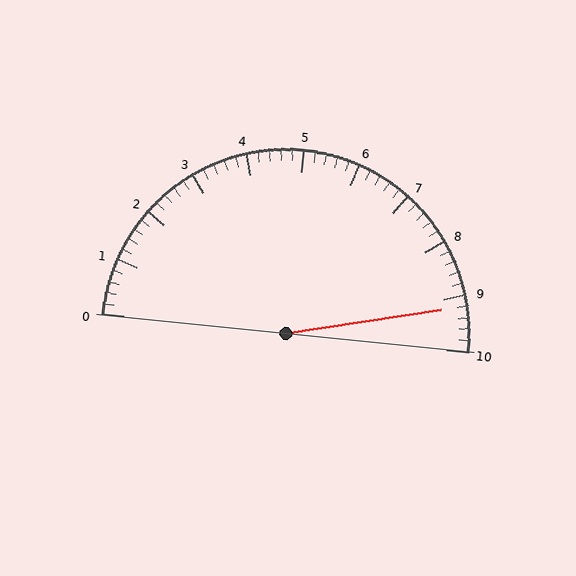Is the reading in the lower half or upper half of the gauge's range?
The reading is in the upper half of the range (0 to 10).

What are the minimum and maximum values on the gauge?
The gauge ranges from 0 to 10.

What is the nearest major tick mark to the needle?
The nearest major tick mark is 9.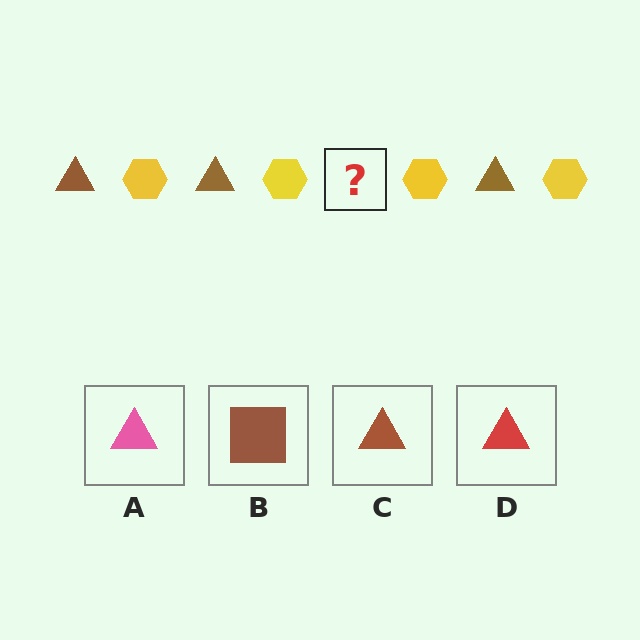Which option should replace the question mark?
Option C.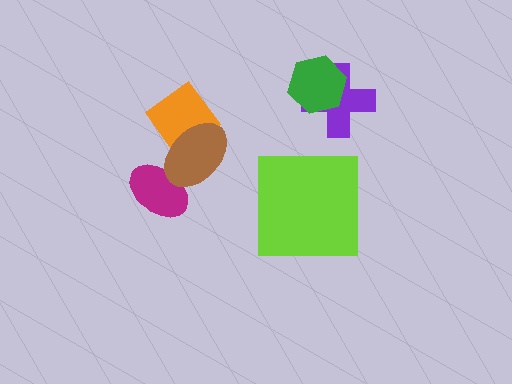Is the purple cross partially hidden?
Yes, it is partially covered by another shape.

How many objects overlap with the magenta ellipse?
1 object overlaps with the magenta ellipse.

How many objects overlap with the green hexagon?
1 object overlaps with the green hexagon.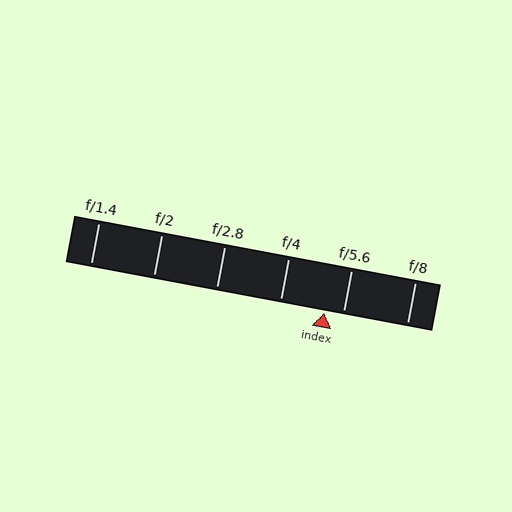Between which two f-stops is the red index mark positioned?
The index mark is between f/4 and f/5.6.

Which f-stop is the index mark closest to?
The index mark is closest to f/5.6.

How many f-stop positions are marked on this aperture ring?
There are 6 f-stop positions marked.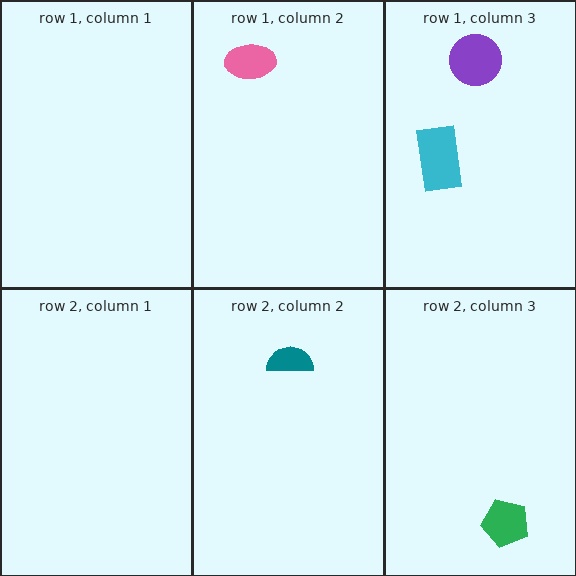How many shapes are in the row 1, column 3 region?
2.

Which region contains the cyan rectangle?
The row 1, column 3 region.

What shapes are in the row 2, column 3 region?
The green pentagon.